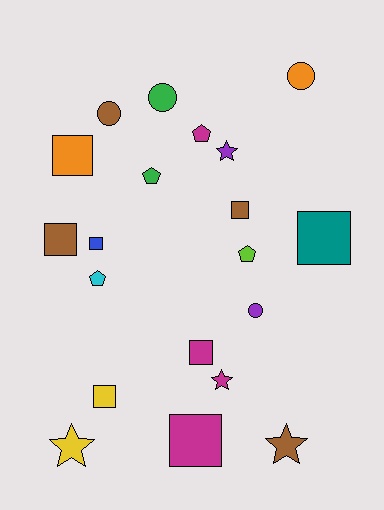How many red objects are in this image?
There are no red objects.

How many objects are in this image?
There are 20 objects.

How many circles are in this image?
There are 4 circles.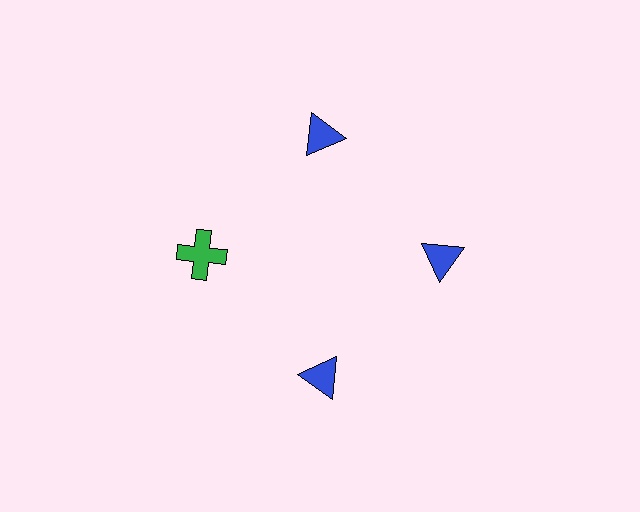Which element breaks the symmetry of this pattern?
The green cross at roughly the 9 o'clock position breaks the symmetry. All other shapes are blue triangles.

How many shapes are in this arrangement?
There are 4 shapes arranged in a ring pattern.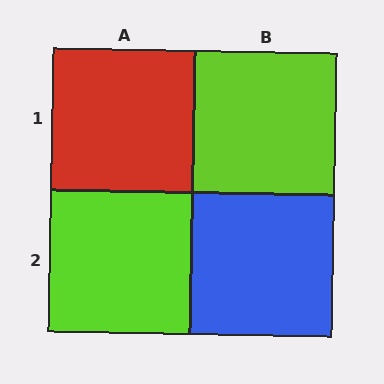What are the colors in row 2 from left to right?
Lime, blue.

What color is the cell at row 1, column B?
Lime.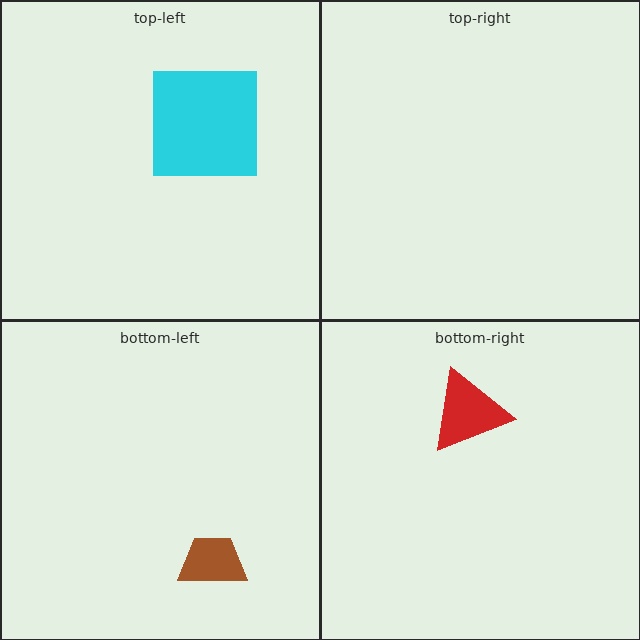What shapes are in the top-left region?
The cyan square.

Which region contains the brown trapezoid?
The bottom-left region.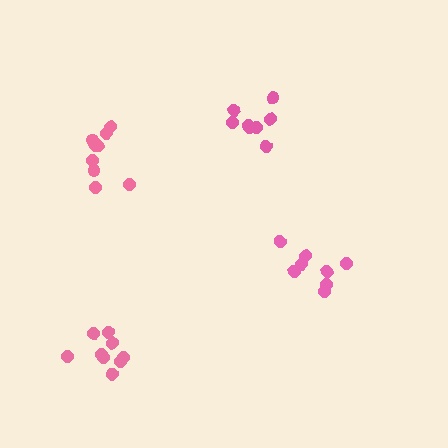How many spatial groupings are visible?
There are 4 spatial groupings.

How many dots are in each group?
Group 1: 8 dots, Group 2: 10 dots, Group 3: 8 dots, Group 4: 9 dots (35 total).